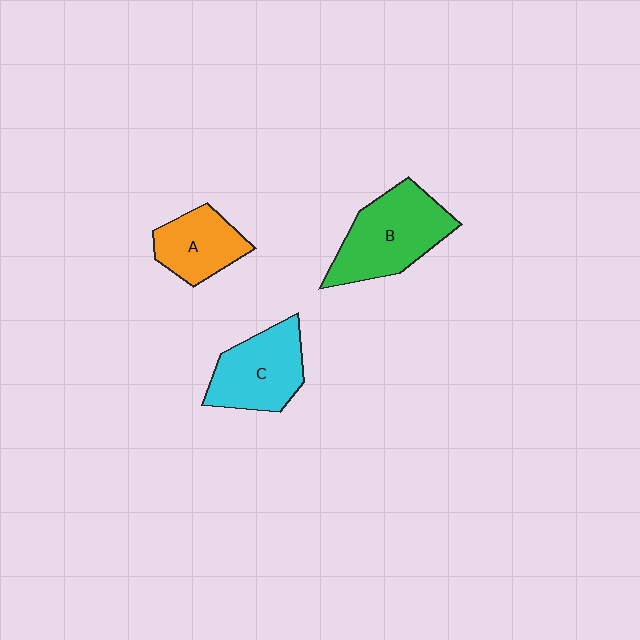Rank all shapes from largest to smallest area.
From largest to smallest: B (green), C (cyan), A (orange).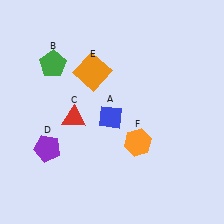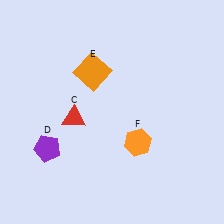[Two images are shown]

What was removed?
The blue diamond (A), the green pentagon (B) were removed in Image 2.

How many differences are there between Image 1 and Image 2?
There are 2 differences between the two images.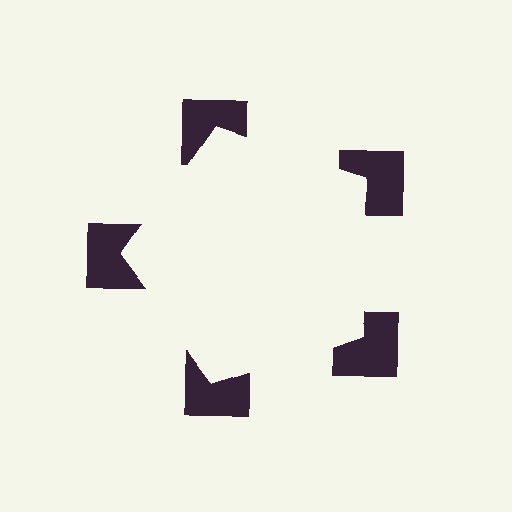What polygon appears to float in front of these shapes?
An illusory pentagon — its edges are inferred from the aligned wedge cuts in the notched squares, not physically drawn.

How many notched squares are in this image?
There are 5 — one at each vertex of the illusory pentagon.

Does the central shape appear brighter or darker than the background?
It typically appears slightly brighter than the background, even though no actual brightness change is drawn.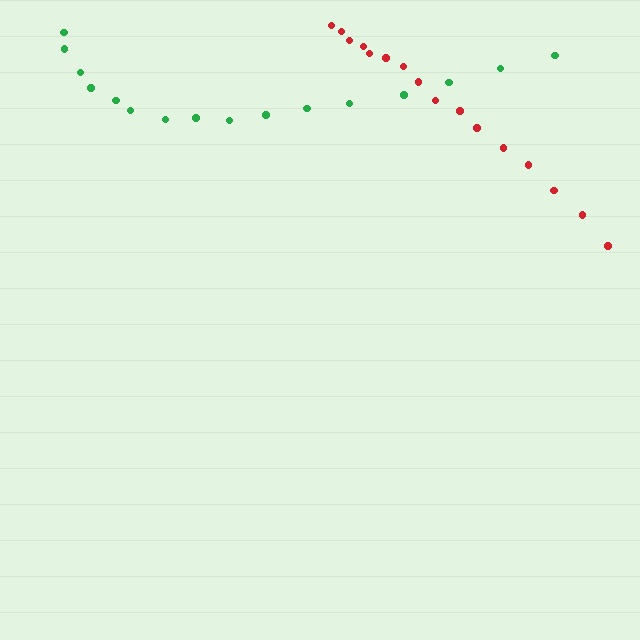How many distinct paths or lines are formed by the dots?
There are 2 distinct paths.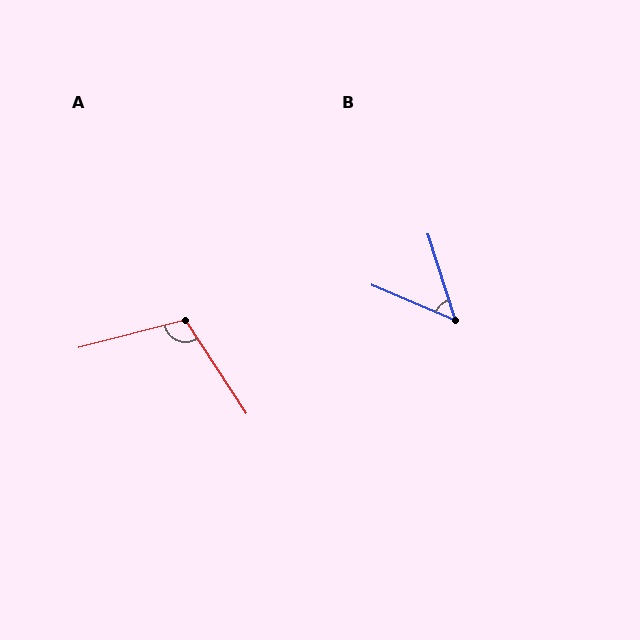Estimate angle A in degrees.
Approximately 109 degrees.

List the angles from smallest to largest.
B (49°), A (109°).